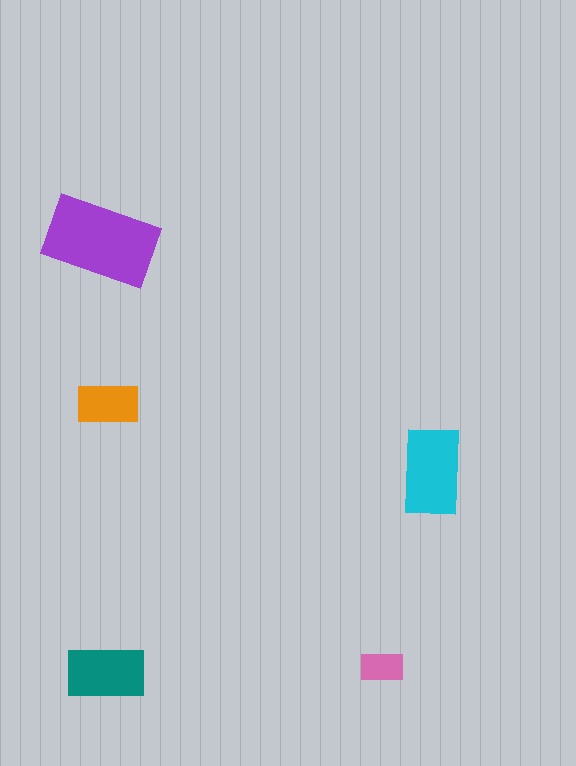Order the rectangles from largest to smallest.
the purple one, the cyan one, the teal one, the orange one, the pink one.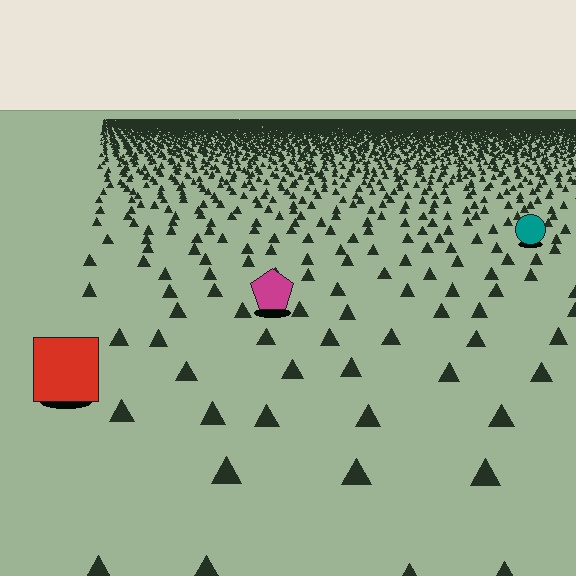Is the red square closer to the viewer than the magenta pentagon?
Yes. The red square is closer — you can tell from the texture gradient: the ground texture is coarser near it.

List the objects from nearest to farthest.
From nearest to farthest: the red square, the magenta pentagon, the teal circle.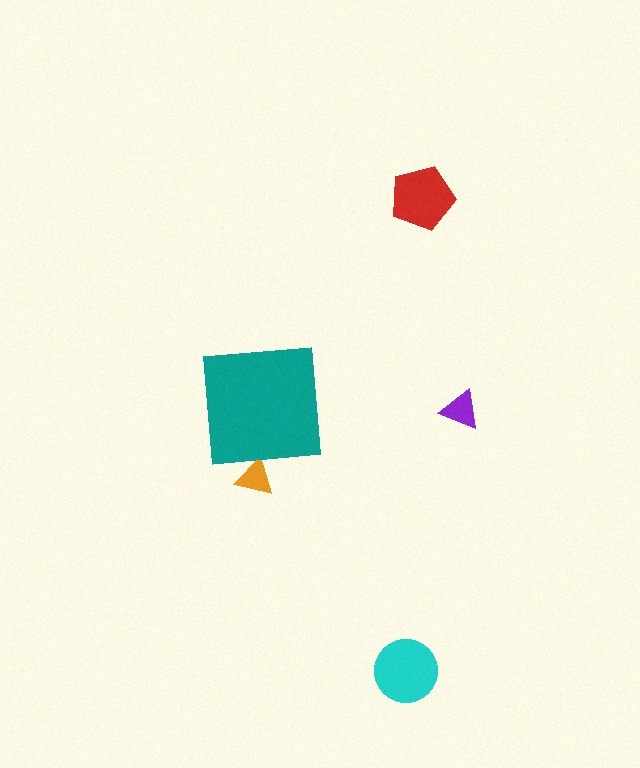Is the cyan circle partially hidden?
No, the cyan circle is fully visible.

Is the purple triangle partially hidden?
No, the purple triangle is fully visible.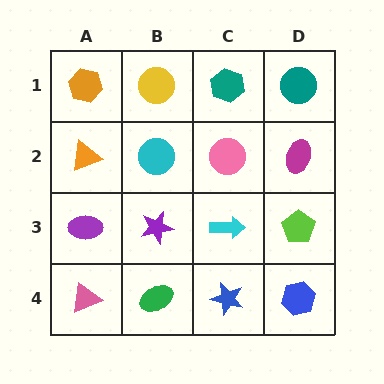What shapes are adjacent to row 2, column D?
A teal circle (row 1, column D), a lime pentagon (row 3, column D), a pink circle (row 2, column C).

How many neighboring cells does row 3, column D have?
3.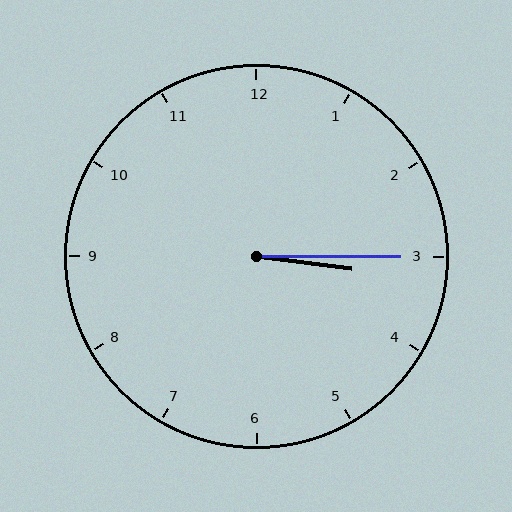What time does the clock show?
3:15.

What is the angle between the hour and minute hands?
Approximately 8 degrees.